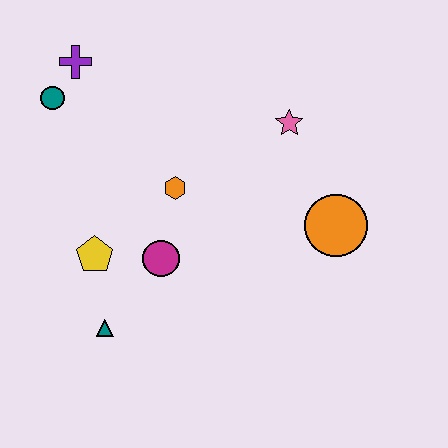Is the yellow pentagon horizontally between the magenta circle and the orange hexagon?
No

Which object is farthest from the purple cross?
The orange circle is farthest from the purple cross.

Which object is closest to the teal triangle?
The yellow pentagon is closest to the teal triangle.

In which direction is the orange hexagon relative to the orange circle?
The orange hexagon is to the left of the orange circle.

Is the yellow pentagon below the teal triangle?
No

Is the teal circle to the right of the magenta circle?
No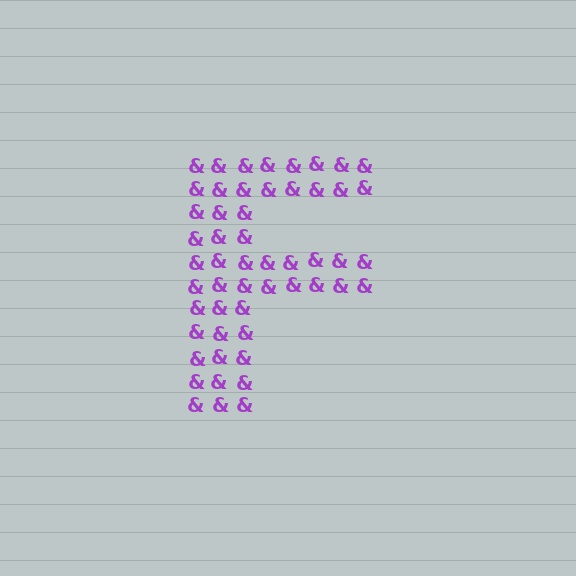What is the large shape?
The large shape is the letter F.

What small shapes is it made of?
It is made of small ampersands.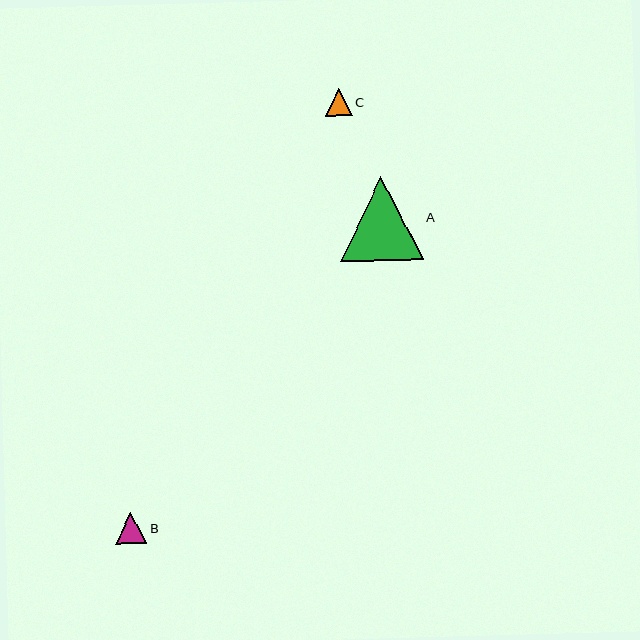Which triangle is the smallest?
Triangle C is the smallest with a size of approximately 26 pixels.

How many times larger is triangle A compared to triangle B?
Triangle A is approximately 2.7 times the size of triangle B.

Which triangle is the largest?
Triangle A is the largest with a size of approximately 84 pixels.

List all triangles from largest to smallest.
From largest to smallest: A, B, C.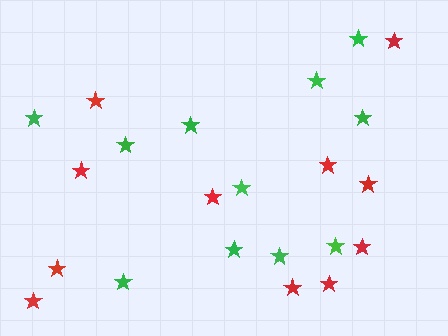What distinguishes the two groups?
There are 2 groups: one group of green stars (11) and one group of red stars (11).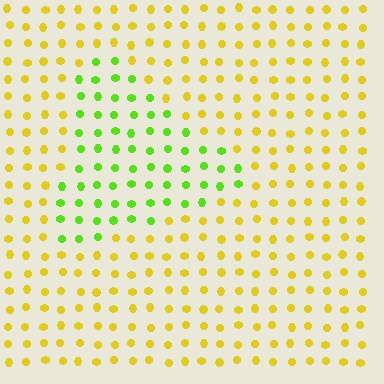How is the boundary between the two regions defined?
The boundary is defined purely by a slight shift in hue (about 49 degrees). Spacing, size, and orientation are identical on both sides.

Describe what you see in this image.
The image is filled with small yellow elements in a uniform arrangement. A triangle-shaped region is visible where the elements are tinted to a slightly different hue, forming a subtle color boundary.